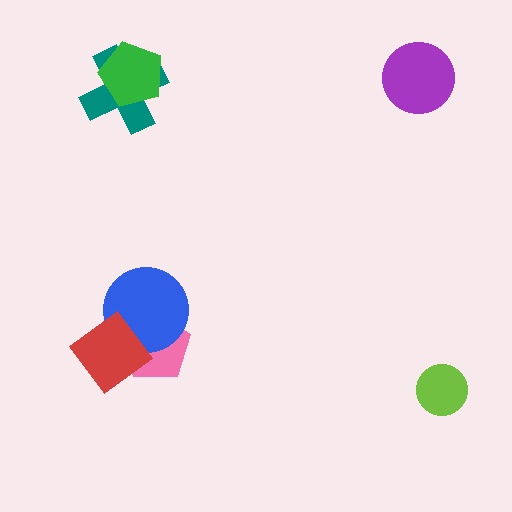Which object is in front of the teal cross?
The green pentagon is in front of the teal cross.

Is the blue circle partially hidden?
Yes, it is partially covered by another shape.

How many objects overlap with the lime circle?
0 objects overlap with the lime circle.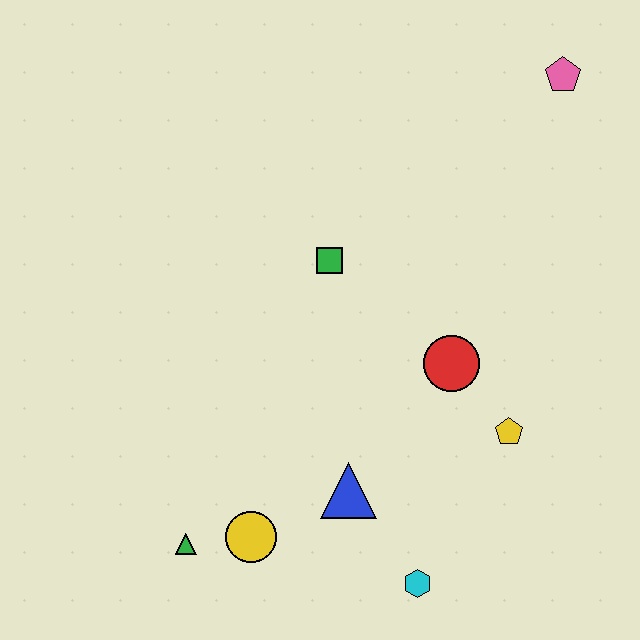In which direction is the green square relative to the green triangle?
The green square is above the green triangle.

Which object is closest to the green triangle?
The yellow circle is closest to the green triangle.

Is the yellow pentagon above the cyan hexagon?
Yes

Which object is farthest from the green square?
The cyan hexagon is farthest from the green square.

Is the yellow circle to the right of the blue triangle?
No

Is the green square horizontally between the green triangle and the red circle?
Yes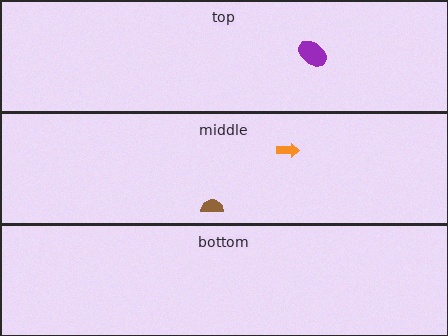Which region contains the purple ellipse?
The top region.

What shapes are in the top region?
The purple ellipse.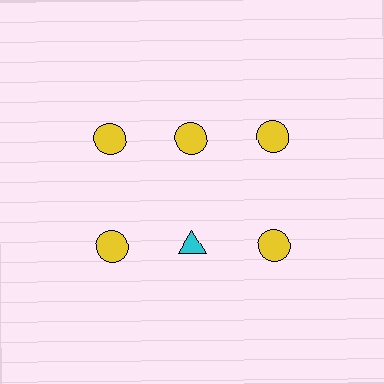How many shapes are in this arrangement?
There are 6 shapes arranged in a grid pattern.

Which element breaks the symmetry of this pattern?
The cyan triangle in the second row, second from left column breaks the symmetry. All other shapes are yellow circles.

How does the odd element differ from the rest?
It differs in both color (cyan instead of yellow) and shape (triangle instead of circle).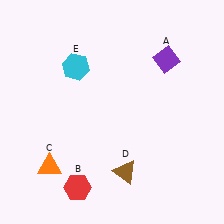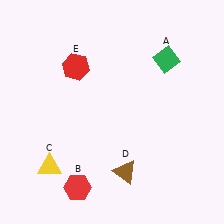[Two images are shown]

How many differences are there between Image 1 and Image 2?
There are 3 differences between the two images.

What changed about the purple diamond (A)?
In Image 1, A is purple. In Image 2, it changed to green.